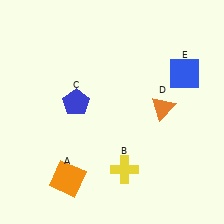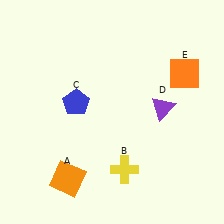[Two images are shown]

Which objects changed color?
D changed from orange to purple. E changed from blue to orange.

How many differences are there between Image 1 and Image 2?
There are 2 differences between the two images.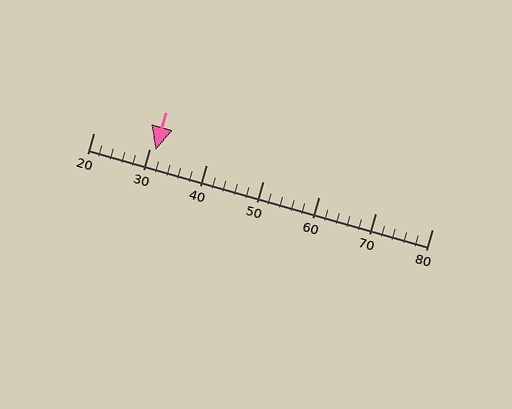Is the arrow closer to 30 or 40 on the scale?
The arrow is closer to 30.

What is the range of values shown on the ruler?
The ruler shows values from 20 to 80.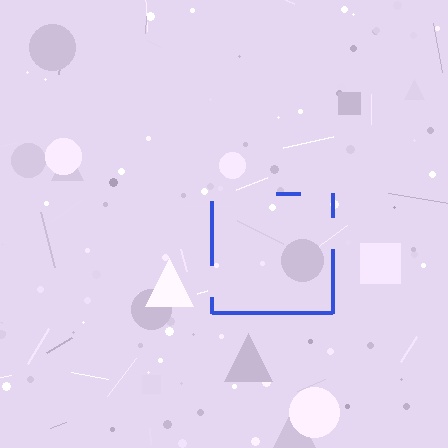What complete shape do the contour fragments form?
The contour fragments form a square.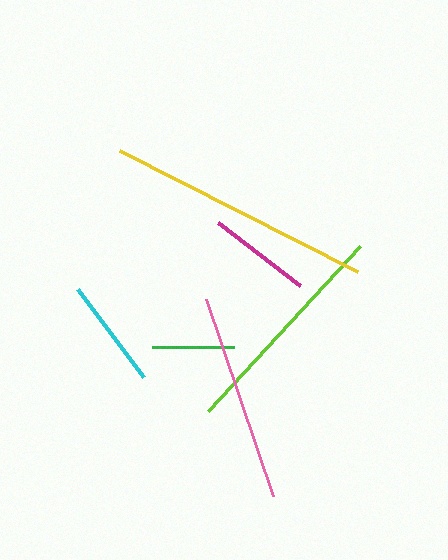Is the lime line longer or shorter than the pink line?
The lime line is longer than the pink line.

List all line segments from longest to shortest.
From longest to shortest: yellow, lime, pink, cyan, magenta, green.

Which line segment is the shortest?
The green line is the shortest at approximately 82 pixels.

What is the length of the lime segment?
The lime segment is approximately 224 pixels long.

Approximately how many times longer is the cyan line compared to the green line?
The cyan line is approximately 1.3 times the length of the green line.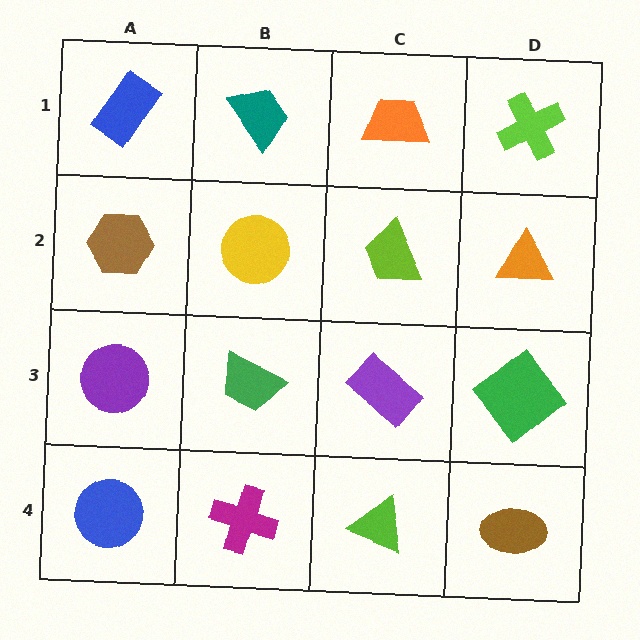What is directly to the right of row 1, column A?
A teal trapezoid.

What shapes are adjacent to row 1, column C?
A lime trapezoid (row 2, column C), a teal trapezoid (row 1, column B), a lime cross (row 1, column D).